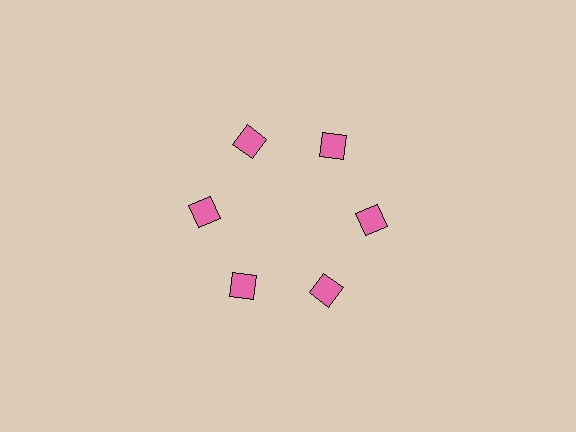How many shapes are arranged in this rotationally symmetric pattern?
There are 6 shapes, arranged in 6 groups of 1.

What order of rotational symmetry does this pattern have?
This pattern has 6-fold rotational symmetry.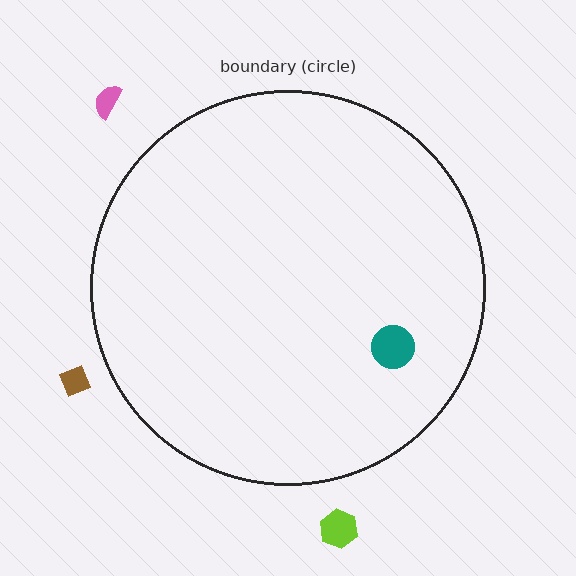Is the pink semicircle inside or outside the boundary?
Outside.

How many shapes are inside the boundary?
1 inside, 3 outside.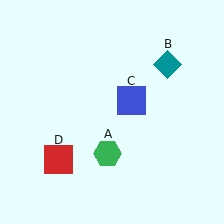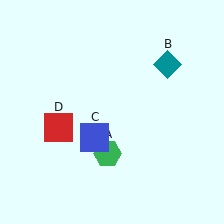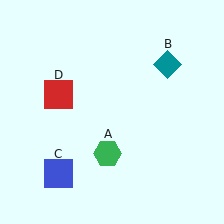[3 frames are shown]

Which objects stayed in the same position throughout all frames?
Green hexagon (object A) and teal diamond (object B) remained stationary.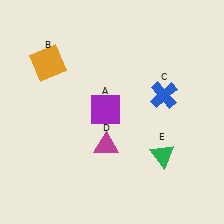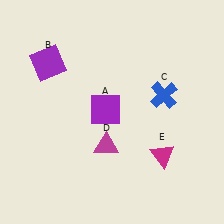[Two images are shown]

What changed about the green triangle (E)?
In Image 1, E is green. In Image 2, it changed to magenta.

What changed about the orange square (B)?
In Image 1, B is orange. In Image 2, it changed to purple.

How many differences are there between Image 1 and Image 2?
There are 2 differences between the two images.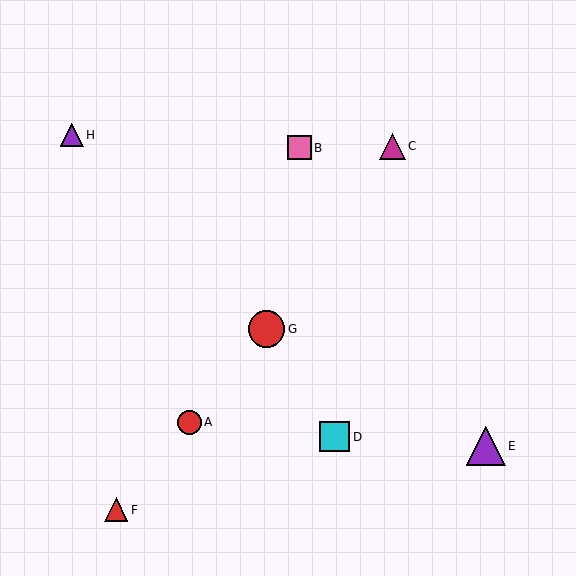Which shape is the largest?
The purple triangle (labeled E) is the largest.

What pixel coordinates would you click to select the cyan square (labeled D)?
Click at (335, 437) to select the cyan square D.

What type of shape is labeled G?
Shape G is a red circle.